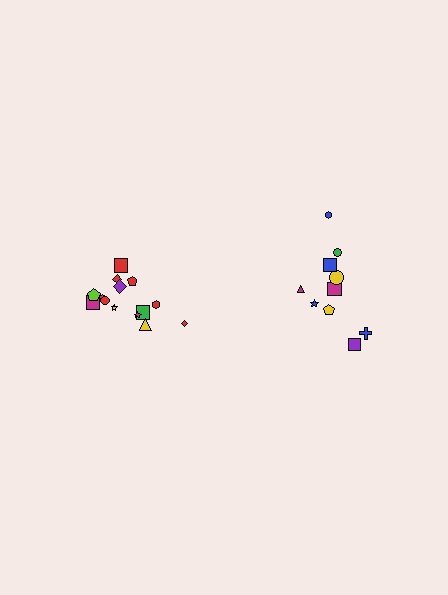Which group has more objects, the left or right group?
The left group.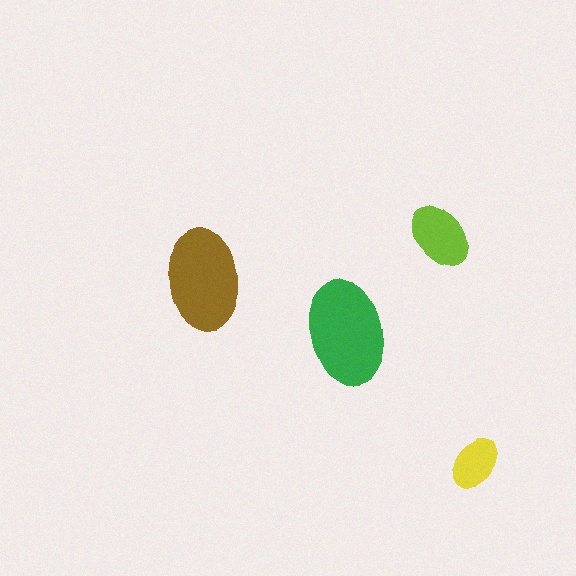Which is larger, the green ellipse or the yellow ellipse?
The green one.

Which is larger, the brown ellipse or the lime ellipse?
The brown one.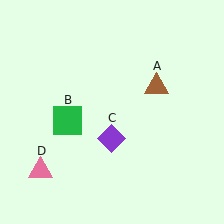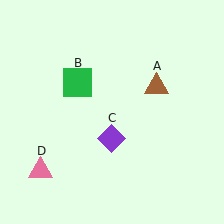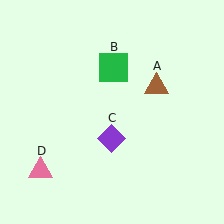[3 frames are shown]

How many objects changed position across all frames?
1 object changed position: green square (object B).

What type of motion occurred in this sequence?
The green square (object B) rotated clockwise around the center of the scene.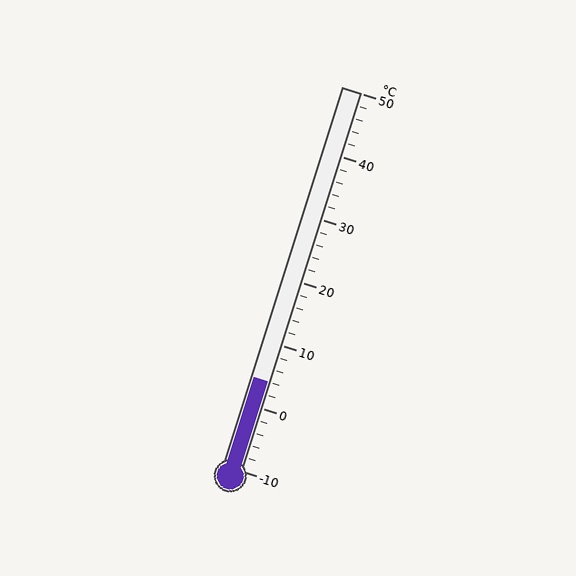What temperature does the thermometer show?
The thermometer shows approximately 4°C.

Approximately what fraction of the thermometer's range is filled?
The thermometer is filled to approximately 25% of its range.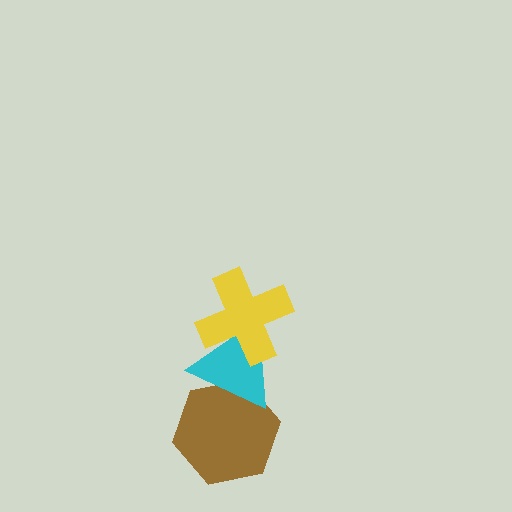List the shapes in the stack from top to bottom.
From top to bottom: the yellow cross, the cyan triangle, the brown hexagon.